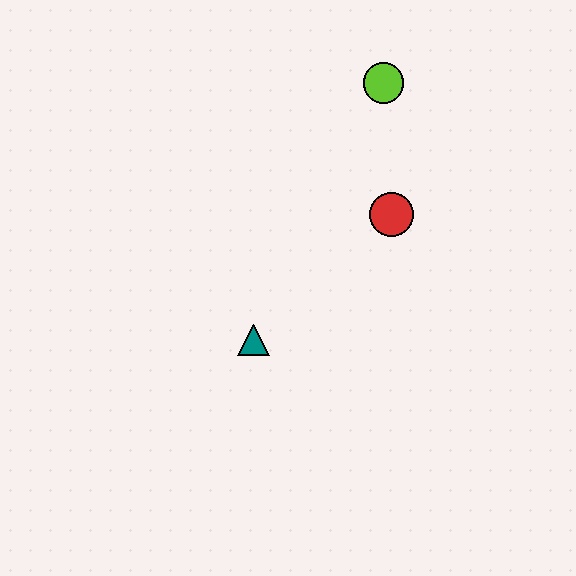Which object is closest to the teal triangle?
The red circle is closest to the teal triangle.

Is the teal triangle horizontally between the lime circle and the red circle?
No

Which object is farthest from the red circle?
The teal triangle is farthest from the red circle.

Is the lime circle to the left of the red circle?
Yes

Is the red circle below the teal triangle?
No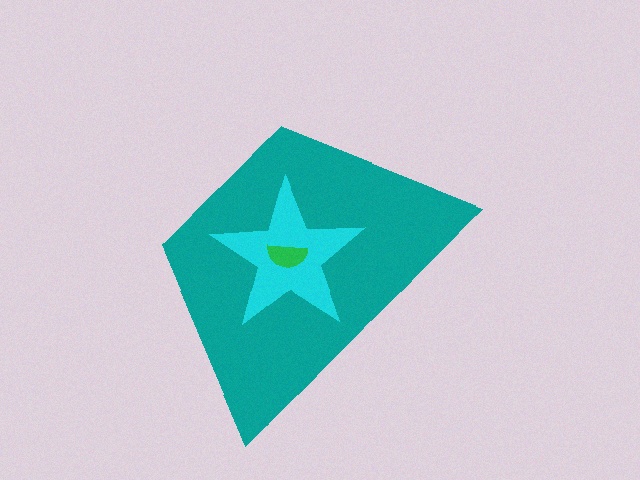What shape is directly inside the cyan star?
The green semicircle.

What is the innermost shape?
The green semicircle.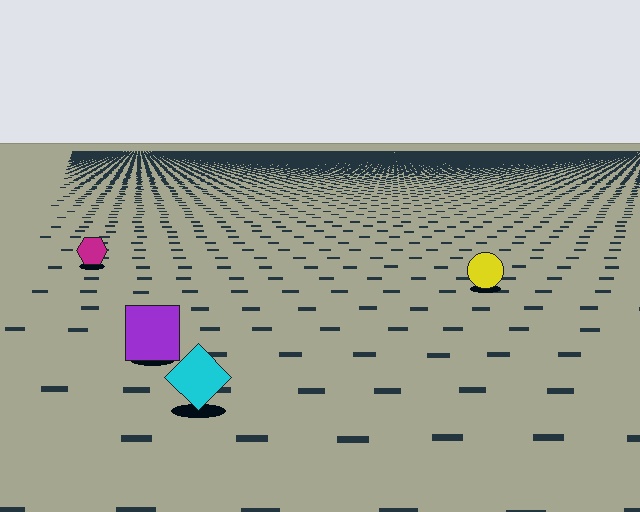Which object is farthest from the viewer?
The magenta hexagon is farthest from the viewer. It appears smaller and the ground texture around it is denser.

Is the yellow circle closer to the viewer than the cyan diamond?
No. The cyan diamond is closer — you can tell from the texture gradient: the ground texture is coarser near it.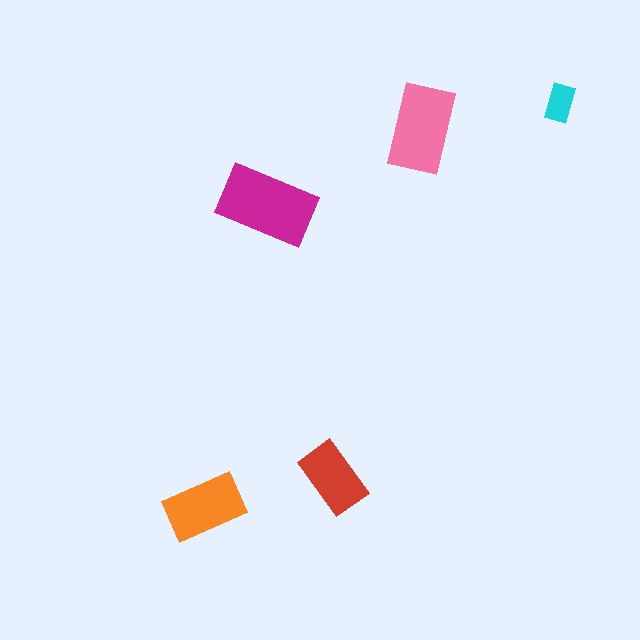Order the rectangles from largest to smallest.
the magenta one, the pink one, the orange one, the red one, the cyan one.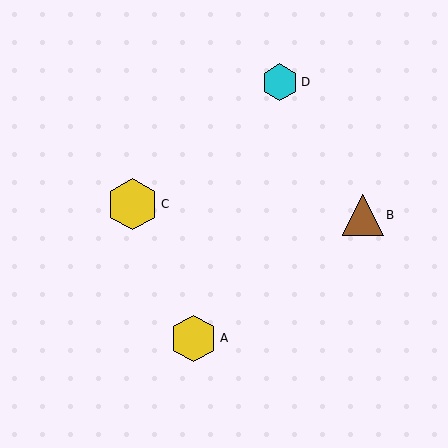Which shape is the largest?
The yellow hexagon (labeled C) is the largest.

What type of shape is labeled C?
Shape C is a yellow hexagon.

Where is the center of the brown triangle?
The center of the brown triangle is at (363, 215).